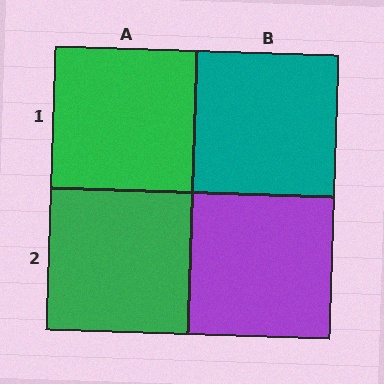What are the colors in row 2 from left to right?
Green, purple.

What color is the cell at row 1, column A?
Green.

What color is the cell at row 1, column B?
Teal.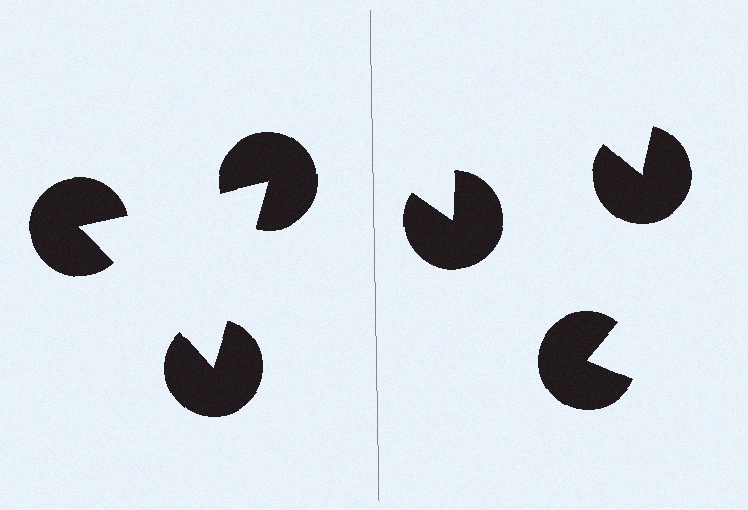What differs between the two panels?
The pac-man discs are positioned identically on both sides; only the wedge orientations differ. On the left they align to a triangle; on the right they are misaligned.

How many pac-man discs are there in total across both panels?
6 — 3 on each side.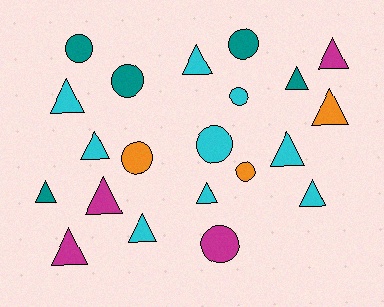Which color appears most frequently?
Cyan, with 9 objects.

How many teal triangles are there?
There are 2 teal triangles.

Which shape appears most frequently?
Triangle, with 13 objects.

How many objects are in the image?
There are 21 objects.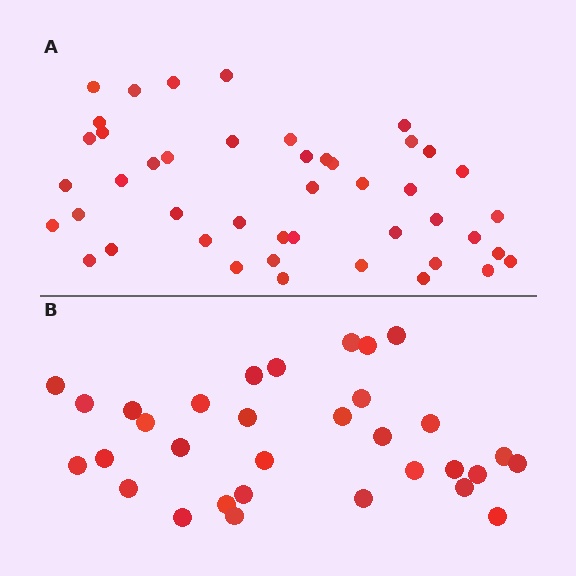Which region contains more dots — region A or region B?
Region A (the top region) has more dots.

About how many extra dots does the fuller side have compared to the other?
Region A has approximately 15 more dots than region B.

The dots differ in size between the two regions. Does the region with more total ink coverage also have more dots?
No. Region B has more total ink coverage because its dots are larger, but region A actually contains more individual dots. Total area can be misleading — the number of items is what matters here.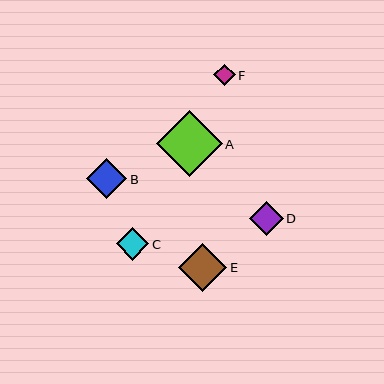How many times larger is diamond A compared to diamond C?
Diamond A is approximately 2.0 times the size of diamond C.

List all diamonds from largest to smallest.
From largest to smallest: A, E, B, D, C, F.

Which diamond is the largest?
Diamond A is the largest with a size of approximately 66 pixels.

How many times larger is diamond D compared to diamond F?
Diamond D is approximately 1.6 times the size of diamond F.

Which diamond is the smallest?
Diamond F is the smallest with a size of approximately 22 pixels.